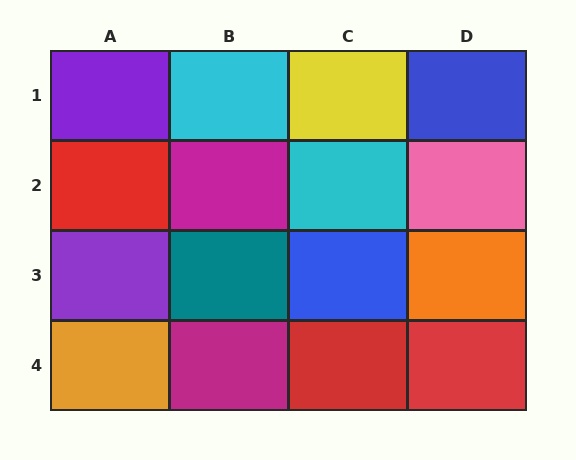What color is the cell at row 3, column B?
Teal.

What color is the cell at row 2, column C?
Cyan.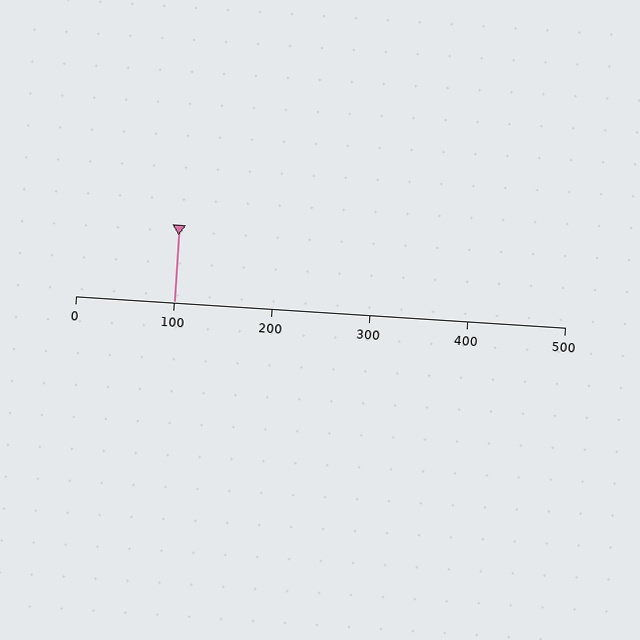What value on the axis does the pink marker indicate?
The marker indicates approximately 100.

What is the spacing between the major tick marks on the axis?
The major ticks are spaced 100 apart.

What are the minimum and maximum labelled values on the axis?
The axis runs from 0 to 500.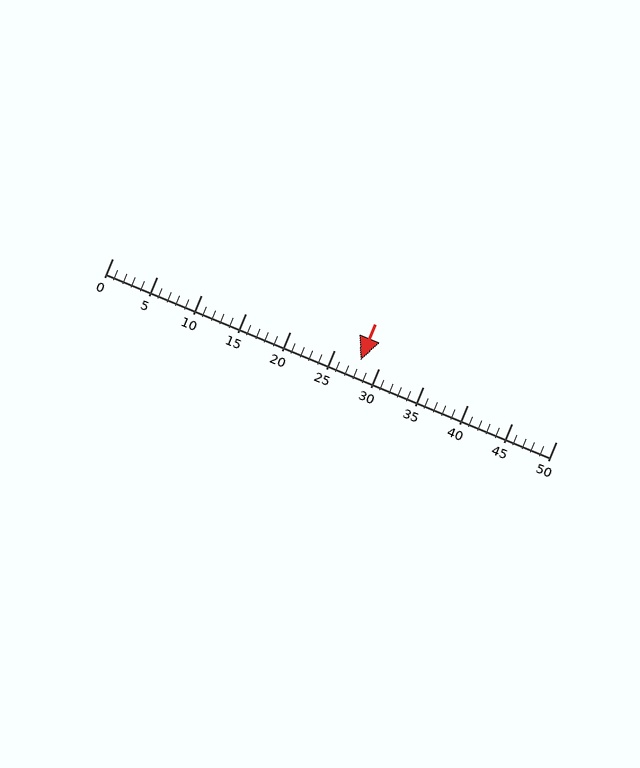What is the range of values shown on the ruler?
The ruler shows values from 0 to 50.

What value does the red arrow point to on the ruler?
The red arrow points to approximately 28.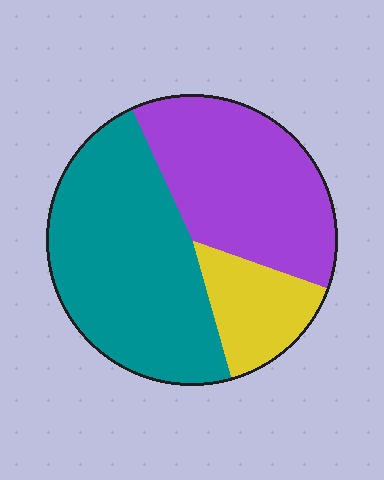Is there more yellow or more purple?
Purple.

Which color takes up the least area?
Yellow, at roughly 15%.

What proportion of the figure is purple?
Purple covers 37% of the figure.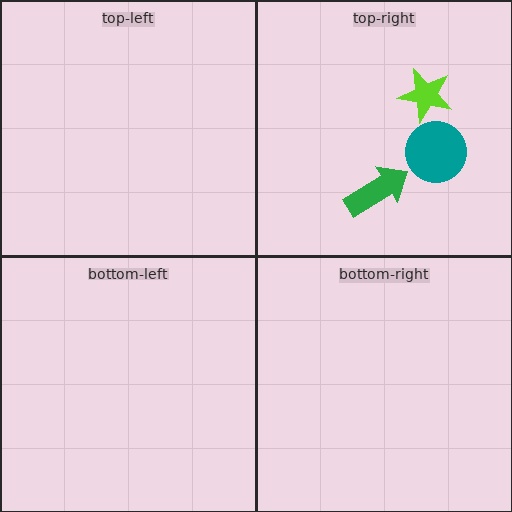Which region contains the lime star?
The top-right region.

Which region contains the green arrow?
The top-right region.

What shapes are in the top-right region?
The lime star, the teal circle, the green arrow.